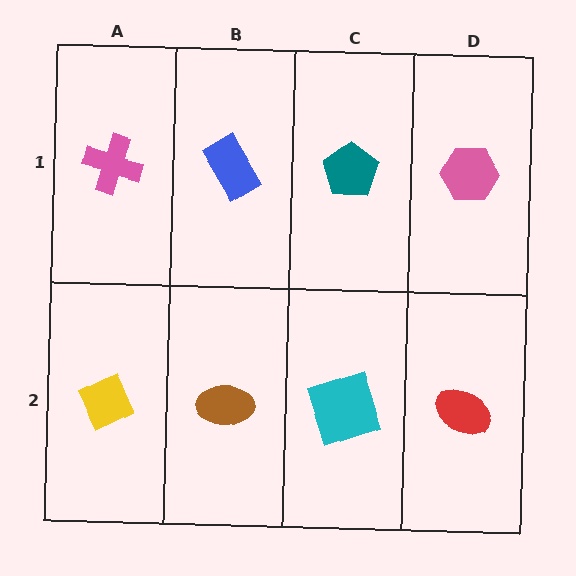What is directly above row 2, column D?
A pink hexagon.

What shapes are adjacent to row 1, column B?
A brown ellipse (row 2, column B), a pink cross (row 1, column A), a teal pentagon (row 1, column C).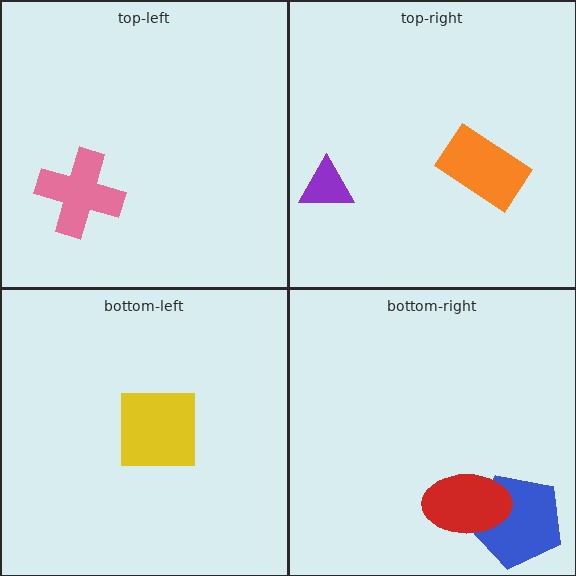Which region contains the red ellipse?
The bottom-right region.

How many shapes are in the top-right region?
2.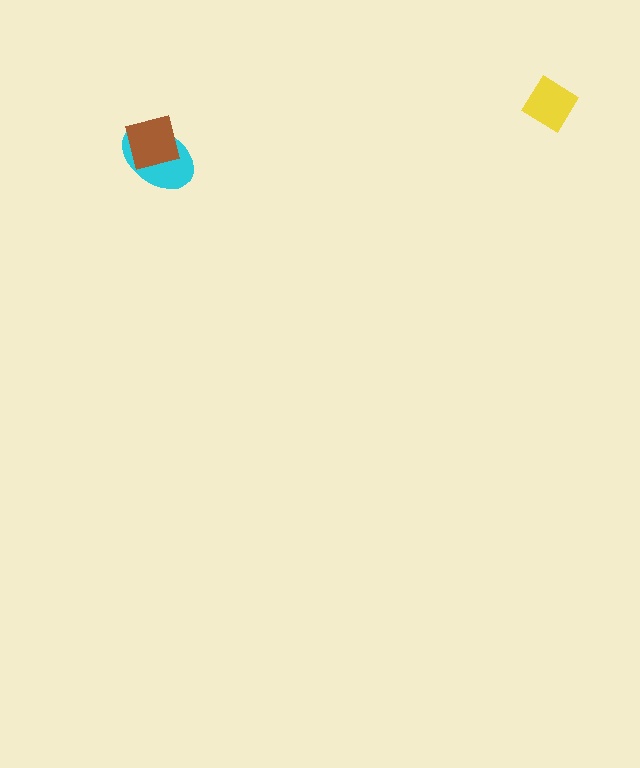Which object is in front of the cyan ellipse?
The brown square is in front of the cyan ellipse.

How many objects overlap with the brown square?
1 object overlaps with the brown square.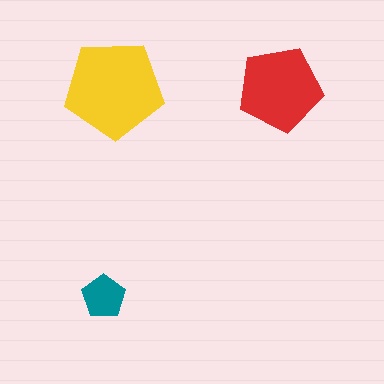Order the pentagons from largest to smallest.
the yellow one, the red one, the teal one.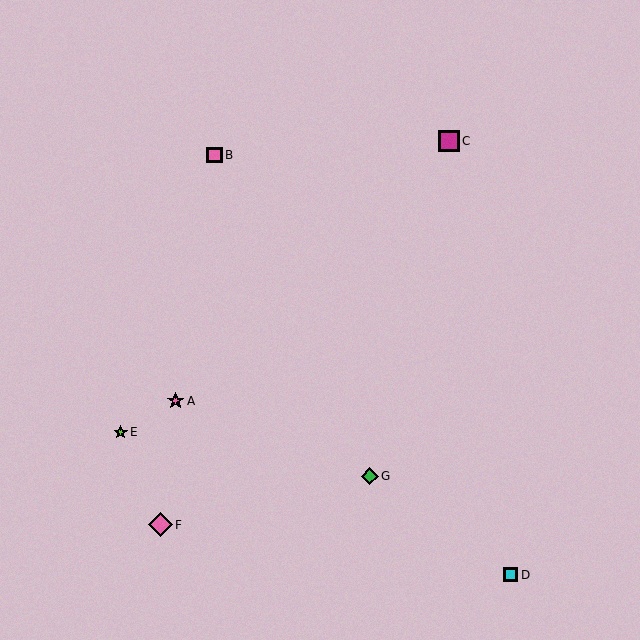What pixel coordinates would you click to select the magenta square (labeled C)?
Click at (449, 141) to select the magenta square C.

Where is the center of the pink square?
The center of the pink square is at (214, 155).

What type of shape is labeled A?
Shape A is a pink star.